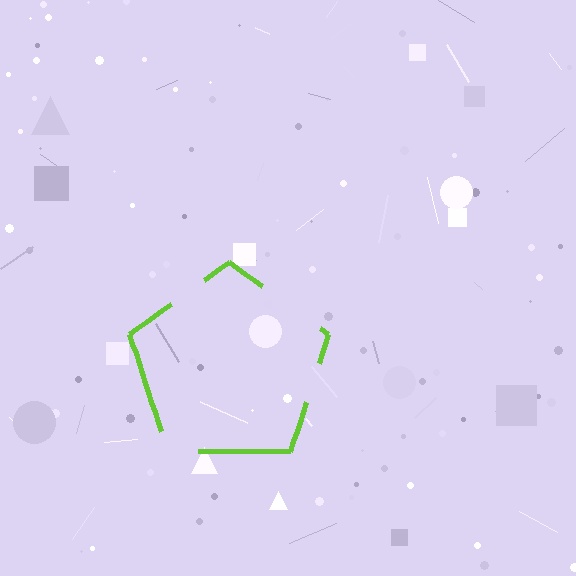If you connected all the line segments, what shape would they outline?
They would outline a pentagon.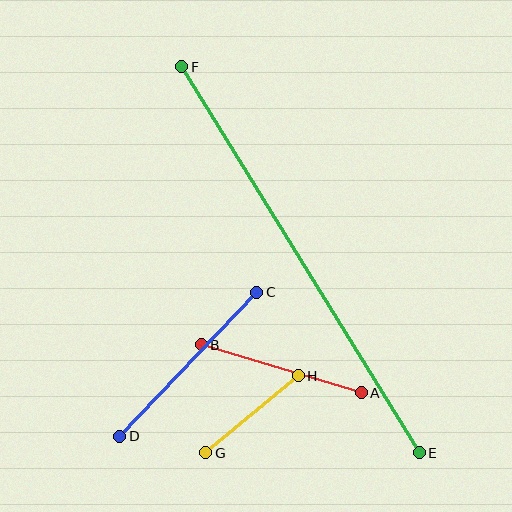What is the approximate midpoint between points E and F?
The midpoint is at approximately (300, 260) pixels.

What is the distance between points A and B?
The distance is approximately 167 pixels.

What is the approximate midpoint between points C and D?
The midpoint is at approximately (188, 364) pixels.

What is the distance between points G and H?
The distance is approximately 120 pixels.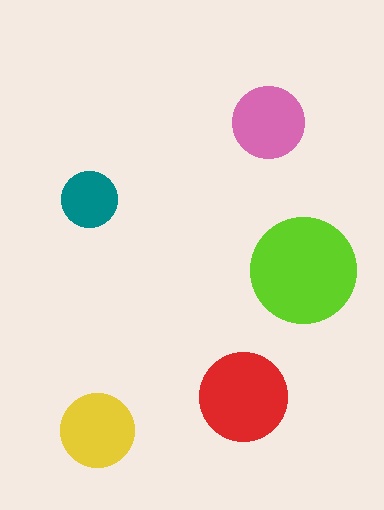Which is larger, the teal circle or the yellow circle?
The yellow one.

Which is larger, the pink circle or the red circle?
The red one.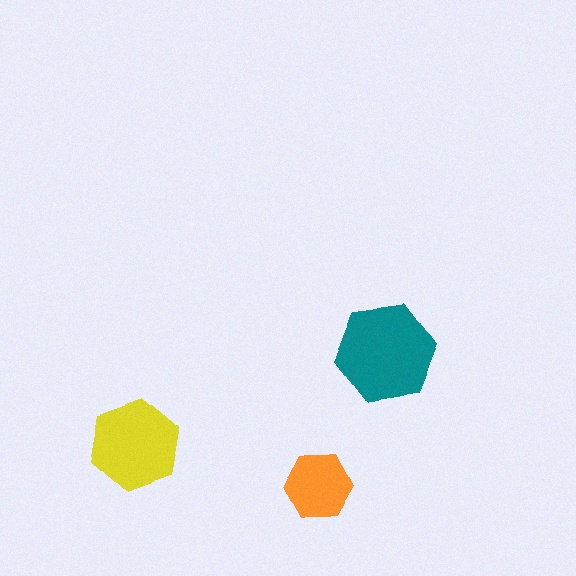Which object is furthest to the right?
The teal hexagon is rightmost.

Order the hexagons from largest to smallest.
the teal one, the yellow one, the orange one.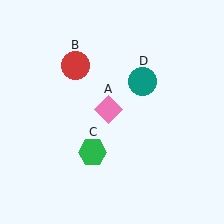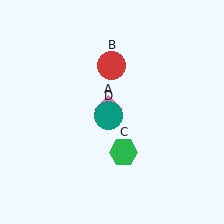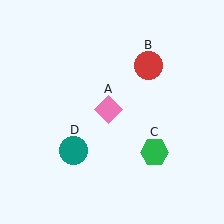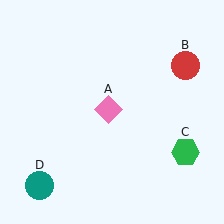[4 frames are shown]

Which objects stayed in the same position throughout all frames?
Pink diamond (object A) remained stationary.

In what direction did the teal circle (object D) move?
The teal circle (object D) moved down and to the left.